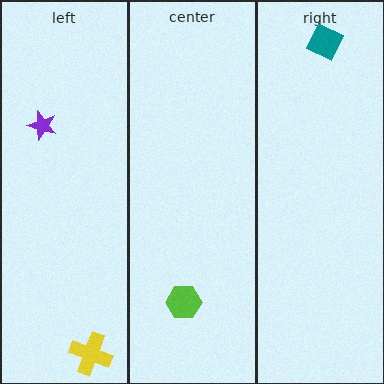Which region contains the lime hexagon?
The center region.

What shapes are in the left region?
The yellow cross, the purple star.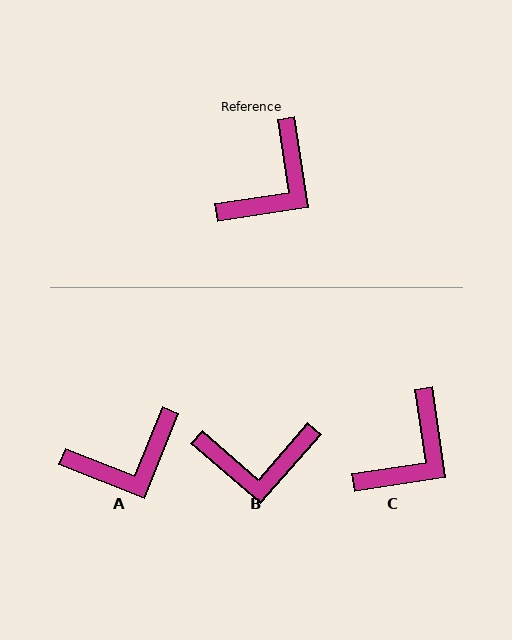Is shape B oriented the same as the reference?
No, it is off by about 49 degrees.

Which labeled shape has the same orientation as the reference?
C.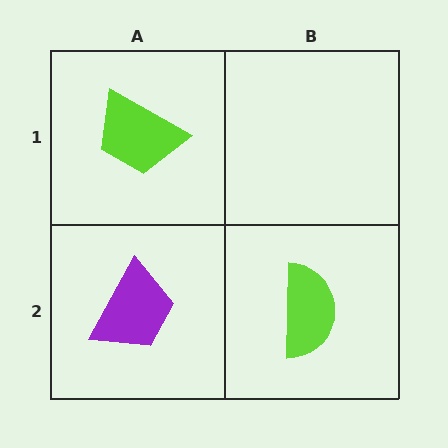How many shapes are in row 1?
1 shape.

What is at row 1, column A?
A lime trapezoid.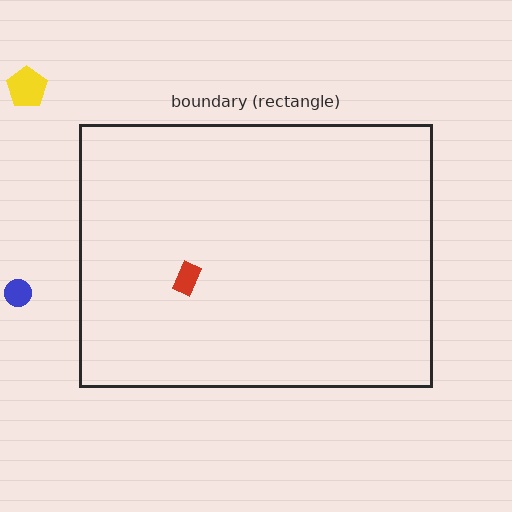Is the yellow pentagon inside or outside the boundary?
Outside.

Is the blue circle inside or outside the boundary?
Outside.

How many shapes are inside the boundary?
1 inside, 2 outside.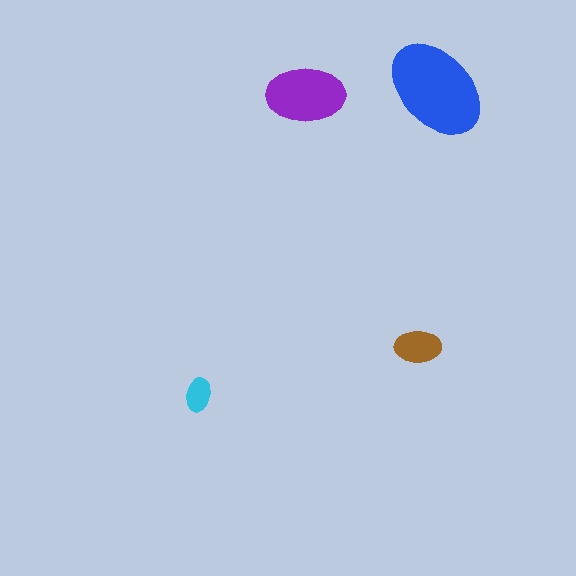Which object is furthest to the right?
The blue ellipse is rightmost.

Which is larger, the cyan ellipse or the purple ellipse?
The purple one.